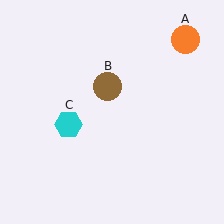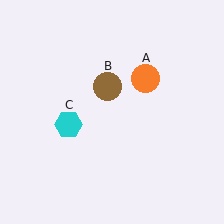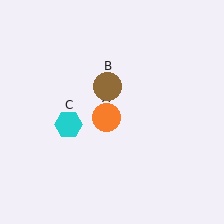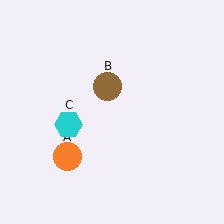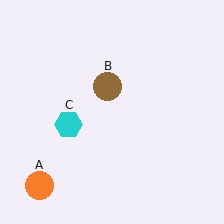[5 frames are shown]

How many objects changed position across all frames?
1 object changed position: orange circle (object A).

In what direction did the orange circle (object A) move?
The orange circle (object A) moved down and to the left.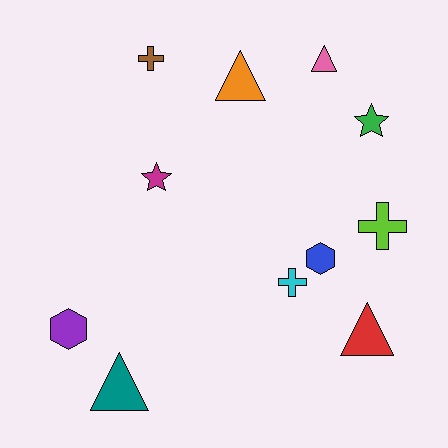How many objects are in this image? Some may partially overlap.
There are 11 objects.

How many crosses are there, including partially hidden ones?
There are 3 crosses.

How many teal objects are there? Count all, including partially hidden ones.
There is 1 teal object.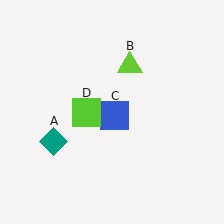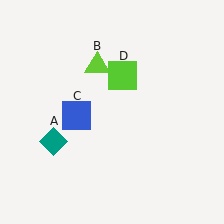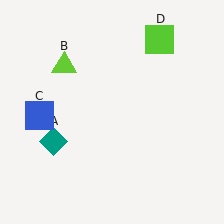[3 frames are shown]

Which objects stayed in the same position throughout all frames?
Teal diamond (object A) remained stationary.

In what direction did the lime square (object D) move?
The lime square (object D) moved up and to the right.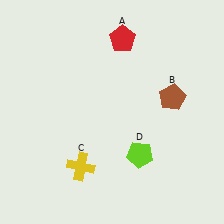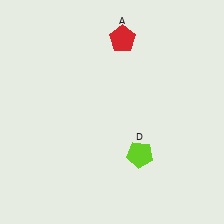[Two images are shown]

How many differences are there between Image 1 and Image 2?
There are 2 differences between the two images.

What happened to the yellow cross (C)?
The yellow cross (C) was removed in Image 2. It was in the bottom-left area of Image 1.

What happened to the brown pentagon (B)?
The brown pentagon (B) was removed in Image 2. It was in the top-right area of Image 1.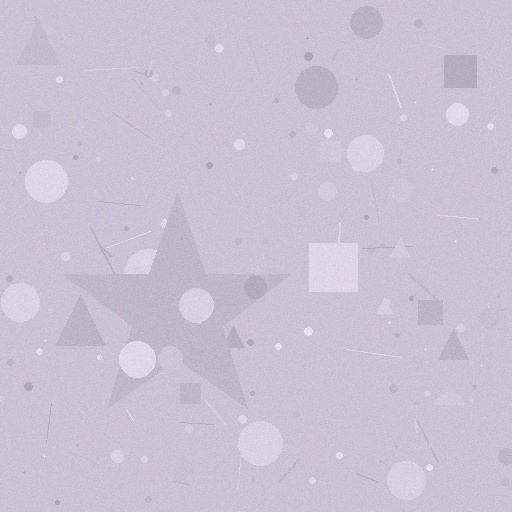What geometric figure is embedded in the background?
A star is embedded in the background.